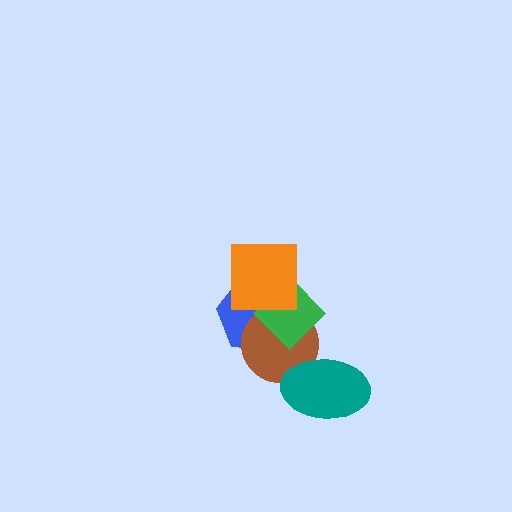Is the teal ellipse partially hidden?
No, no other shape covers it.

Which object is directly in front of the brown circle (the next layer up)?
The teal ellipse is directly in front of the brown circle.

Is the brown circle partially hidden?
Yes, it is partially covered by another shape.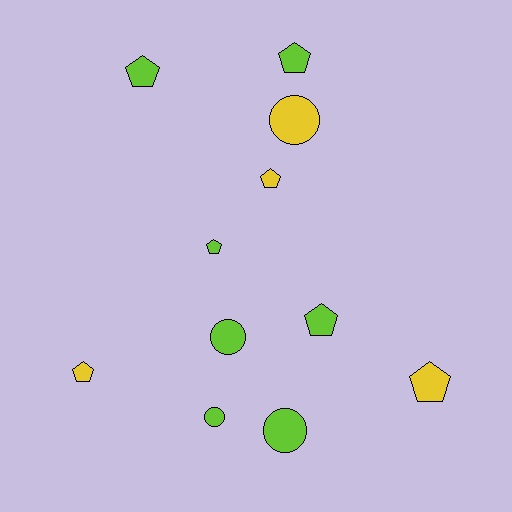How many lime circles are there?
There are 3 lime circles.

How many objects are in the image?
There are 11 objects.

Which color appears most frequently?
Lime, with 7 objects.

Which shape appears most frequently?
Pentagon, with 7 objects.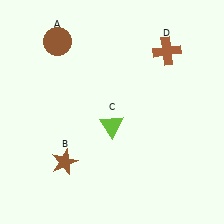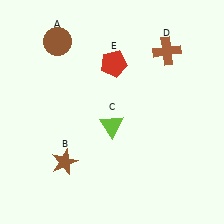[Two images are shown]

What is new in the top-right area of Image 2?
A red pentagon (E) was added in the top-right area of Image 2.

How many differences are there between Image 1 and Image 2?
There is 1 difference between the two images.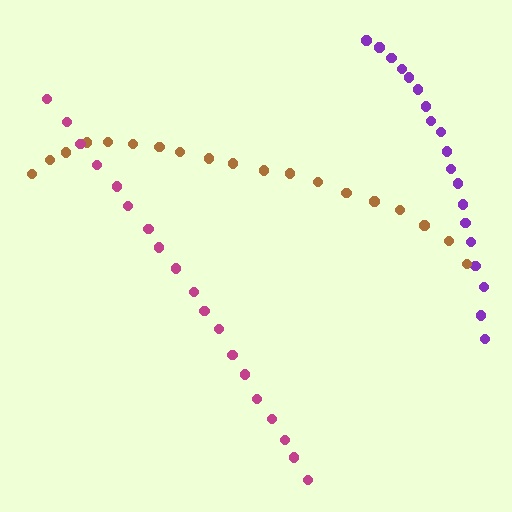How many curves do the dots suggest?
There are 3 distinct paths.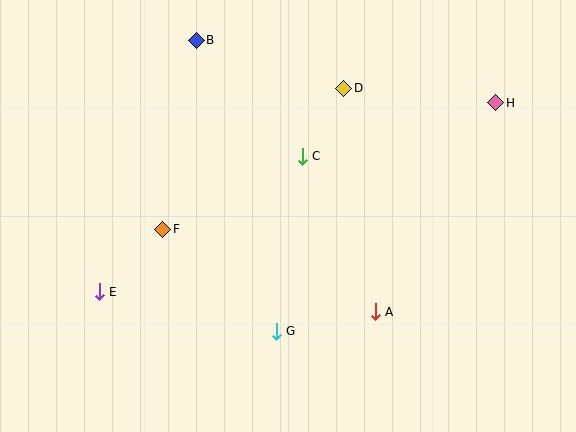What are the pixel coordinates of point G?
Point G is at (276, 331).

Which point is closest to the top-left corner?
Point B is closest to the top-left corner.